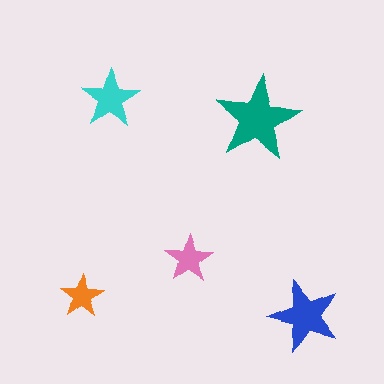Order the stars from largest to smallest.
the teal one, the blue one, the cyan one, the pink one, the orange one.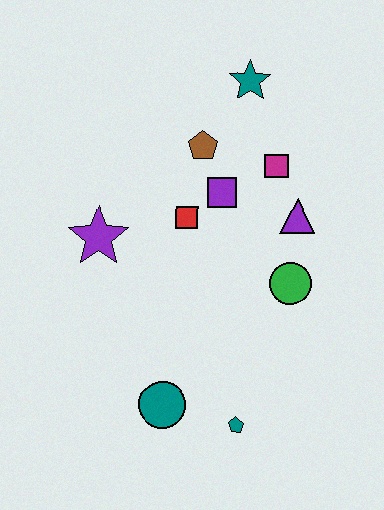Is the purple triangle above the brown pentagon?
No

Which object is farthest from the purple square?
The teal pentagon is farthest from the purple square.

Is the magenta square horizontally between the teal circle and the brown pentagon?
No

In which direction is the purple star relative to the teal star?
The purple star is below the teal star.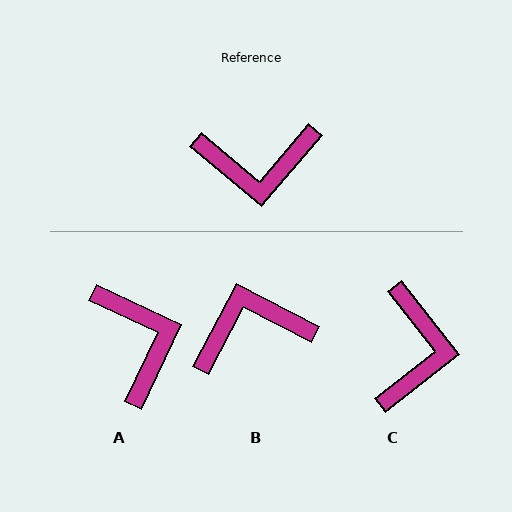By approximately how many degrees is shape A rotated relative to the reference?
Approximately 105 degrees counter-clockwise.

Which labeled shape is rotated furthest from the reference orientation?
B, about 167 degrees away.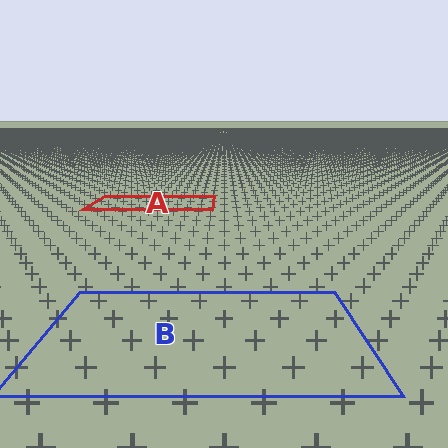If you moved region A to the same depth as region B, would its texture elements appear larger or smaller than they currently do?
They would appear larger. At a closer depth, the same texture elements are projected at a bigger on-screen size.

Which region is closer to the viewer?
Region B is closer. The texture elements there are larger and more spread out.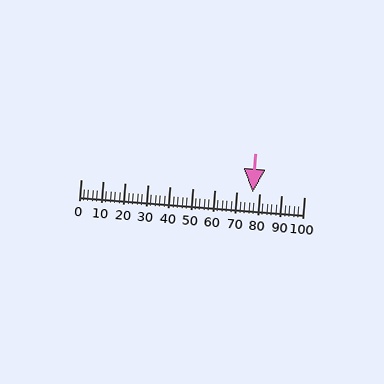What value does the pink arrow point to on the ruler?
The pink arrow points to approximately 77.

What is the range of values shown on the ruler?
The ruler shows values from 0 to 100.